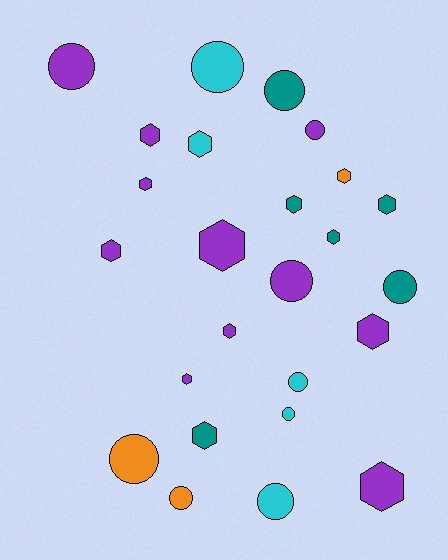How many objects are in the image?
There are 25 objects.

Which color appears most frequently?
Purple, with 11 objects.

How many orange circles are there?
There are 2 orange circles.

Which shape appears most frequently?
Hexagon, with 14 objects.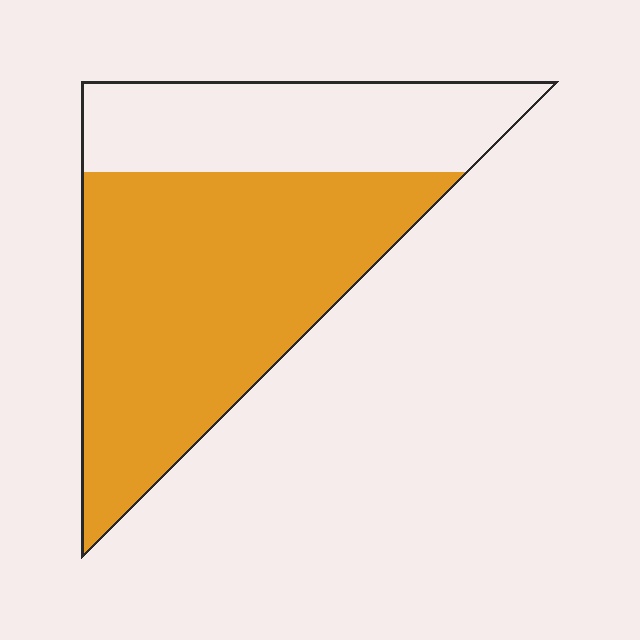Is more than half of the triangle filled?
Yes.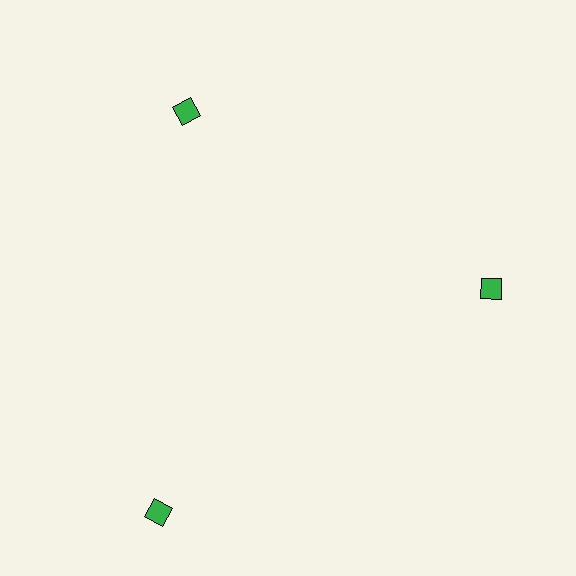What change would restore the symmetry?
The symmetry would be restored by moving it inward, back onto the ring so that all 3 diamonds sit at equal angles and equal distance from the center.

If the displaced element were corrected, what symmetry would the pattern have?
It would have 3-fold rotational symmetry — the pattern would map onto itself every 120 degrees.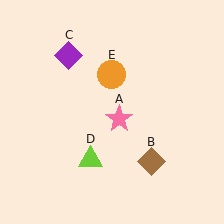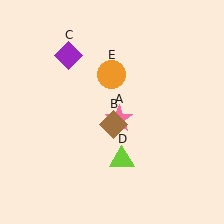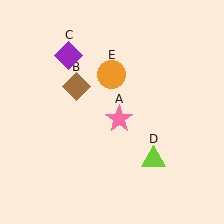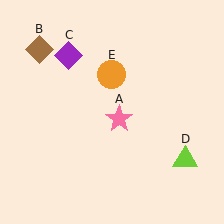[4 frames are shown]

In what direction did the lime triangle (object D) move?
The lime triangle (object D) moved right.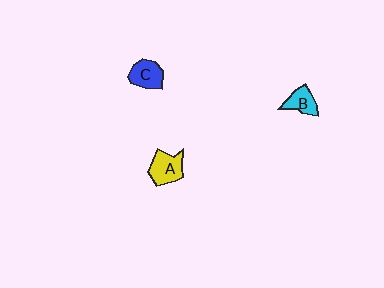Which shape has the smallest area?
Shape B (cyan).